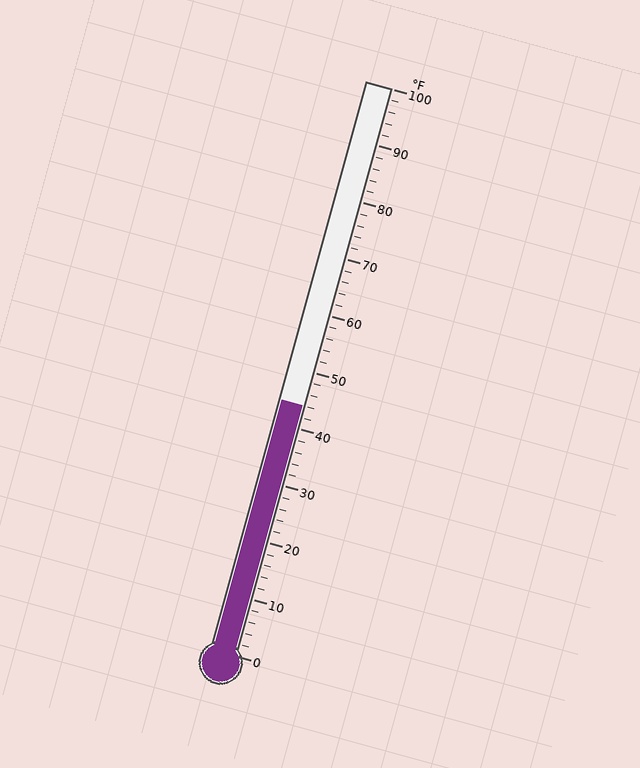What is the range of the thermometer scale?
The thermometer scale ranges from 0°F to 100°F.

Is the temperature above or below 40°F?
The temperature is above 40°F.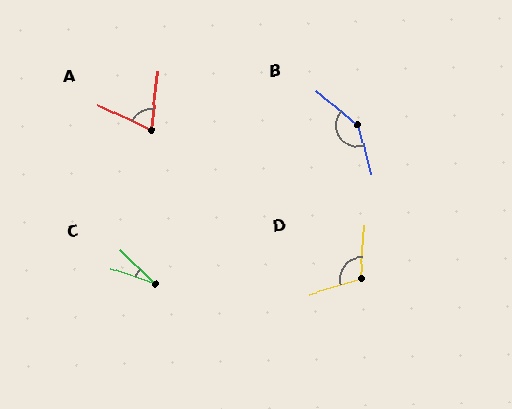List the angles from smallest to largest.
C (25°), A (71°), D (111°), B (145°).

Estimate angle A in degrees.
Approximately 71 degrees.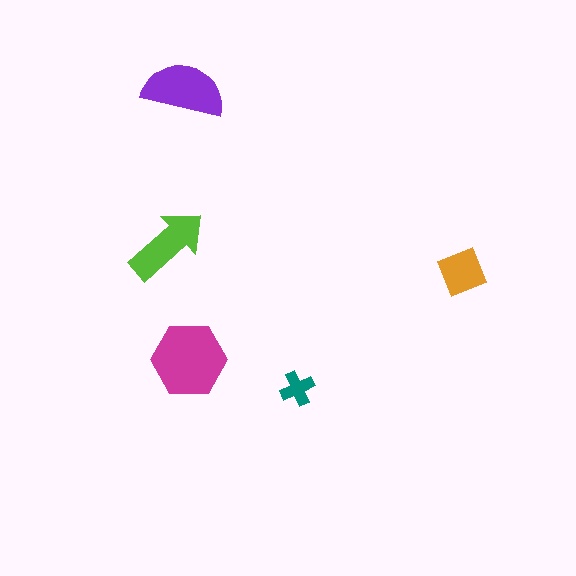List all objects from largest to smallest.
The magenta hexagon, the purple semicircle, the lime arrow, the orange diamond, the teal cross.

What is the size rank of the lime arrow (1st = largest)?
3rd.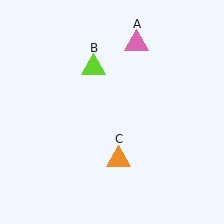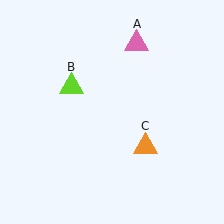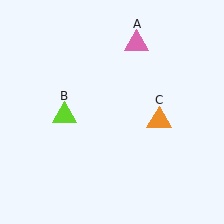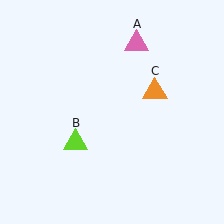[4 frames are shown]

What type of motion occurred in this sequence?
The lime triangle (object B), orange triangle (object C) rotated counterclockwise around the center of the scene.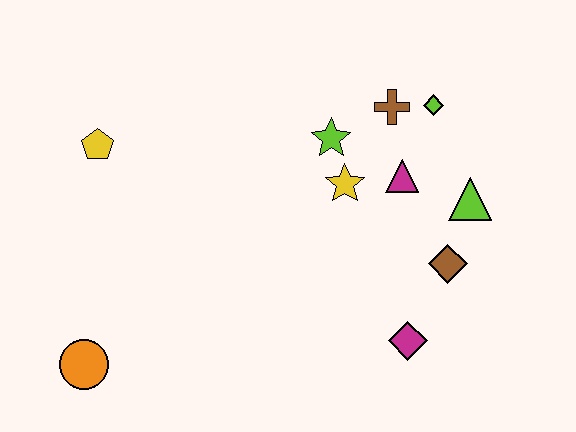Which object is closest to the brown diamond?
The lime triangle is closest to the brown diamond.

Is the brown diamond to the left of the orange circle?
No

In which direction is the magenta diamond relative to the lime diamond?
The magenta diamond is below the lime diamond.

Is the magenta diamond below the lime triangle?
Yes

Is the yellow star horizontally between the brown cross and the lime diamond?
No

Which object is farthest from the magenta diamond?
The yellow pentagon is farthest from the magenta diamond.